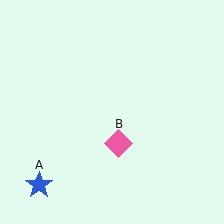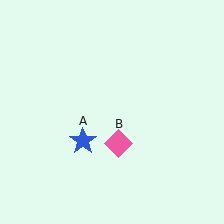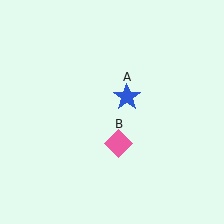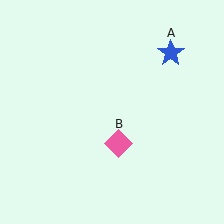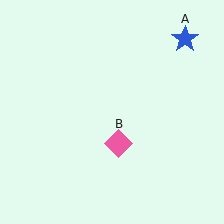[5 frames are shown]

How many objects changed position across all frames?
1 object changed position: blue star (object A).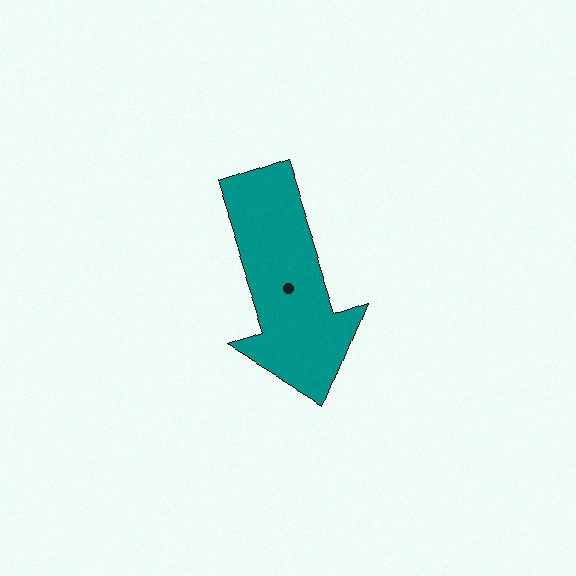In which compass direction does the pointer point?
South.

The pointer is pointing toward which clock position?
Roughly 5 o'clock.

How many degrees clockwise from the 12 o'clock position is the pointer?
Approximately 161 degrees.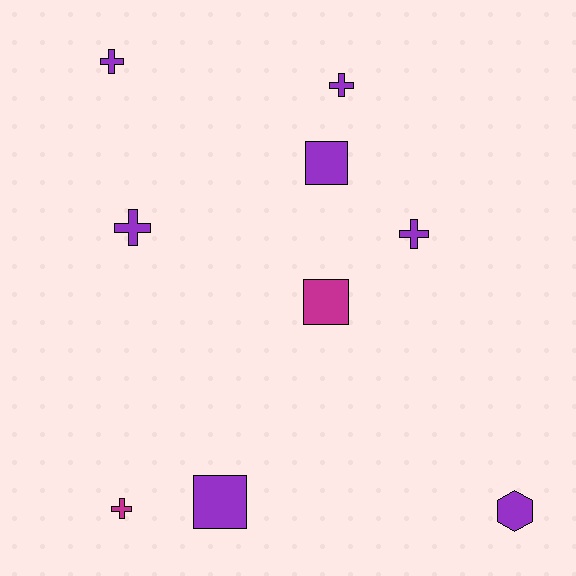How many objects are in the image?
There are 9 objects.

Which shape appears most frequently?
Cross, with 5 objects.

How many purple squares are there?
There are 2 purple squares.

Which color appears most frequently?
Purple, with 7 objects.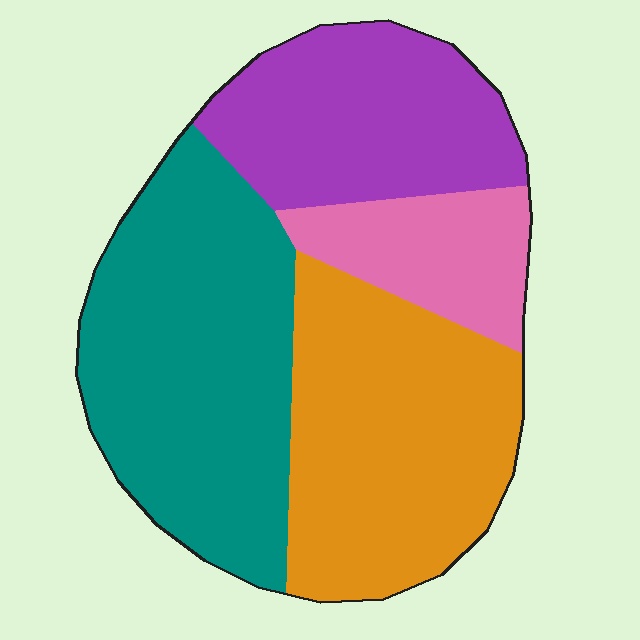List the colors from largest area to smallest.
From largest to smallest: teal, orange, purple, pink.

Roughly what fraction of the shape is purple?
Purple takes up about one fifth (1/5) of the shape.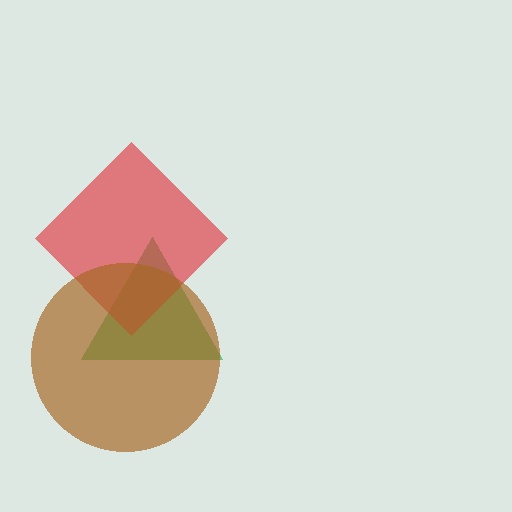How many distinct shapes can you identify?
There are 3 distinct shapes: a green triangle, a red diamond, a brown circle.